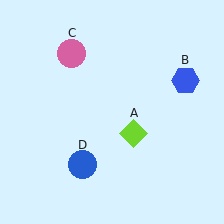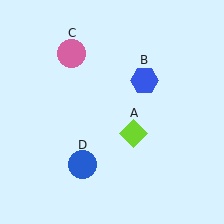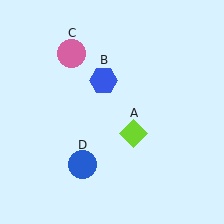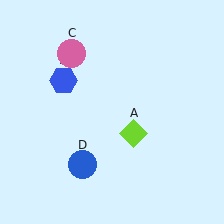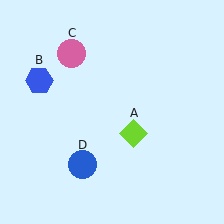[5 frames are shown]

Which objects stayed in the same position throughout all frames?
Lime diamond (object A) and pink circle (object C) and blue circle (object D) remained stationary.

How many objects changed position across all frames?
1 object changed position: blue hexagon (object B).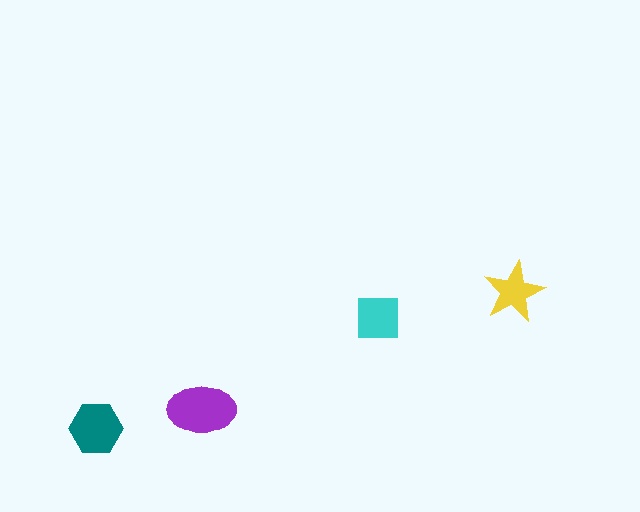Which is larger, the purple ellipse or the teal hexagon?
The purple ellipse.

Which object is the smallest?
The yellow star.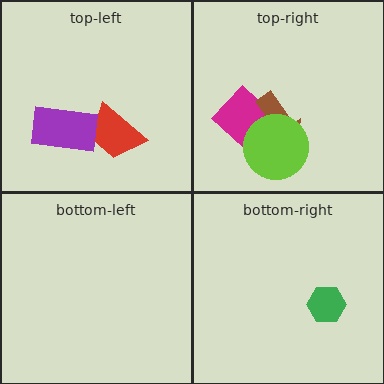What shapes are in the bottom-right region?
The green hexagon.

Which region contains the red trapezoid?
The top-left region.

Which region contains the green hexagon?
The bottom-right region.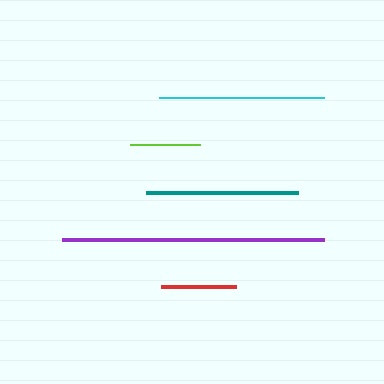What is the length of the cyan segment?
The cyan segment is approximately 165 pixels long.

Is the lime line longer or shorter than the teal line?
The teal line is longer than the lime line.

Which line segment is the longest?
The purple line is the longest at approximately 262 pixels.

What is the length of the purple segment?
The purple segment is approximately 262 pixels long.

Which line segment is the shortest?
The lime line is the shortest at approximately 69 pixels.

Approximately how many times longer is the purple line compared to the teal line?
The purple line is approximately 1.7 times the length of the teal line.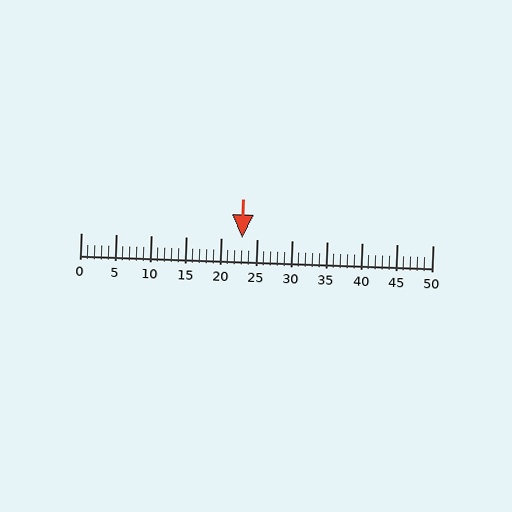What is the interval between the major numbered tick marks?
The major tick marks are spaced 5 units apart.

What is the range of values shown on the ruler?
The ruler shows values from 0 to 50.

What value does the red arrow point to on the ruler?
The red arrow points to approximately 23.